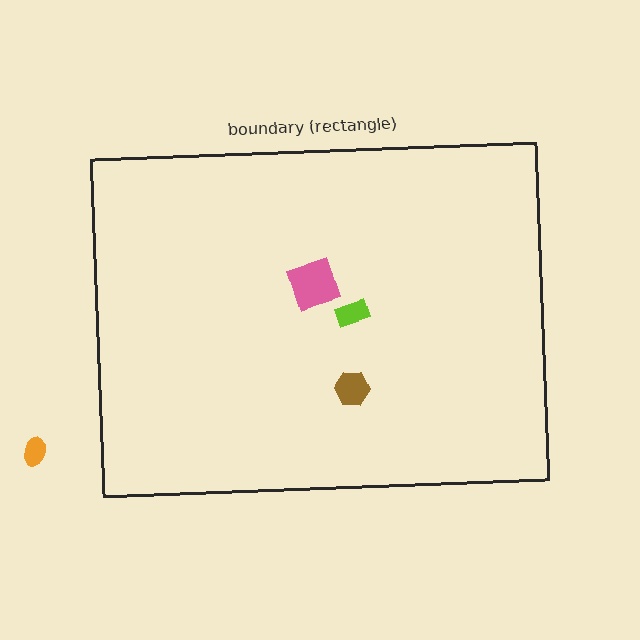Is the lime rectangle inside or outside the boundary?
Inside.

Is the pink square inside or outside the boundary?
Inside.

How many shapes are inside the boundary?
3 inside, 1 outside.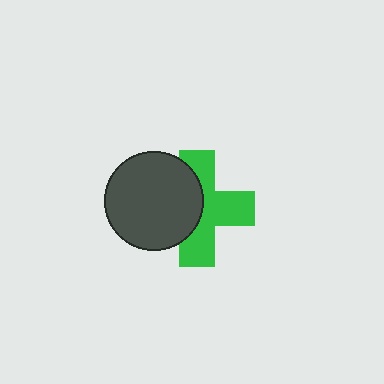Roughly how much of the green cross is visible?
About half of it is visible (roughly 59%).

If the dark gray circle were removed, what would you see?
You would see the complete green cross.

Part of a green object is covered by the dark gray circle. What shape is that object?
It is a cross.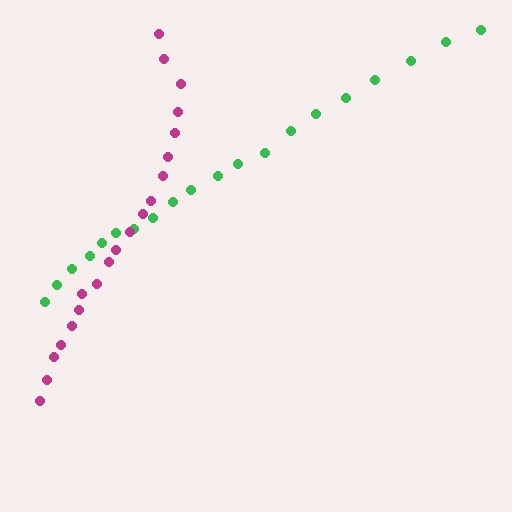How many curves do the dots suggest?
There are 2 distinct paths.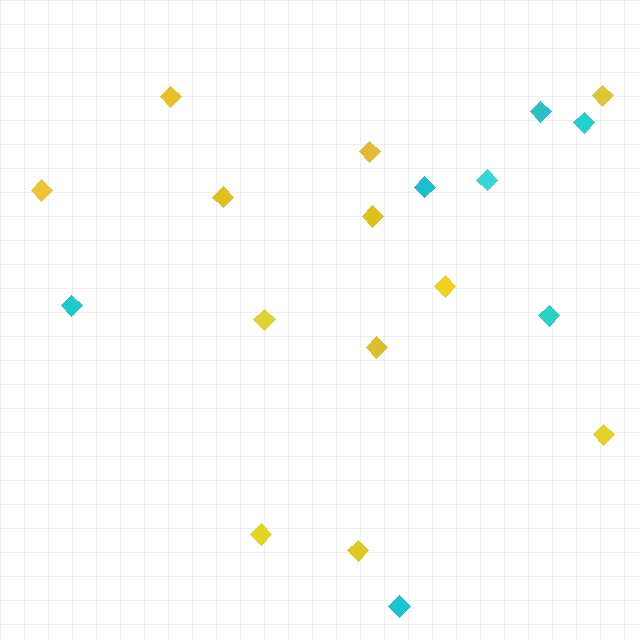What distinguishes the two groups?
There are 2 groups: one group of yellow diamonds (12) and one group of cyan diamonds (7).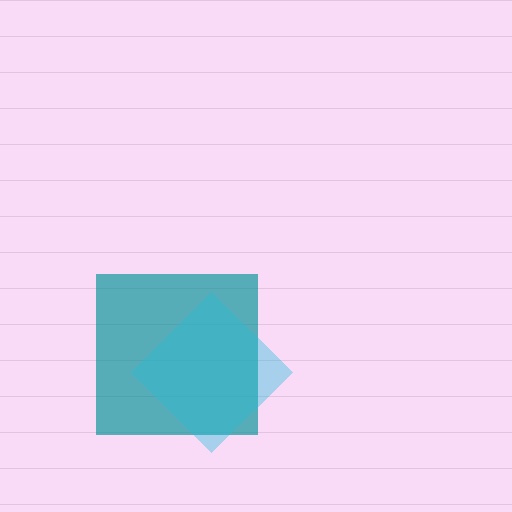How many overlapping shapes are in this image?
There are 2 overlapping shapes in the image.